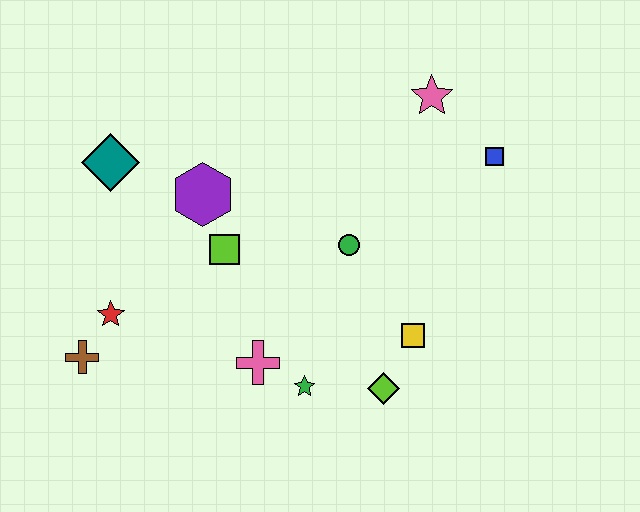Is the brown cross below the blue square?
Yes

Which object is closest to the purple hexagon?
The lime square is closest to the purple hexagon.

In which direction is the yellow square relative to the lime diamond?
The yellow square is above the lime diamond.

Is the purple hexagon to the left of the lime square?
Yes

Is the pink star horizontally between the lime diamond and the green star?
No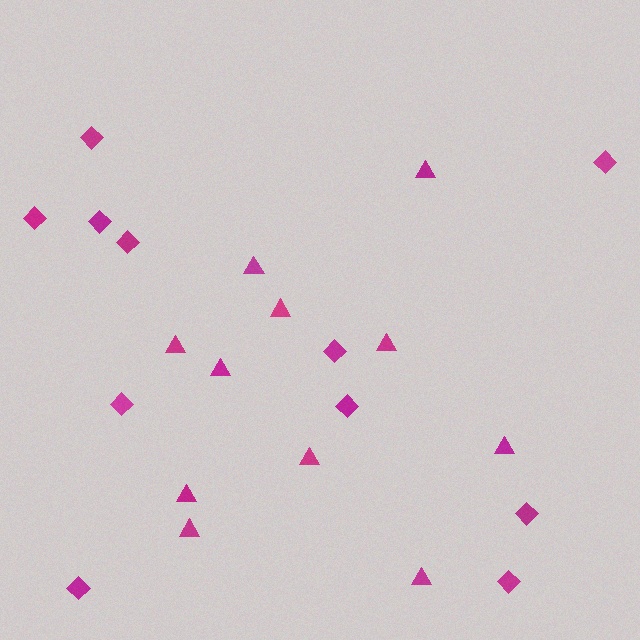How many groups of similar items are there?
There are 2 groups: one group of triangles (11) and one group of diamonds (11).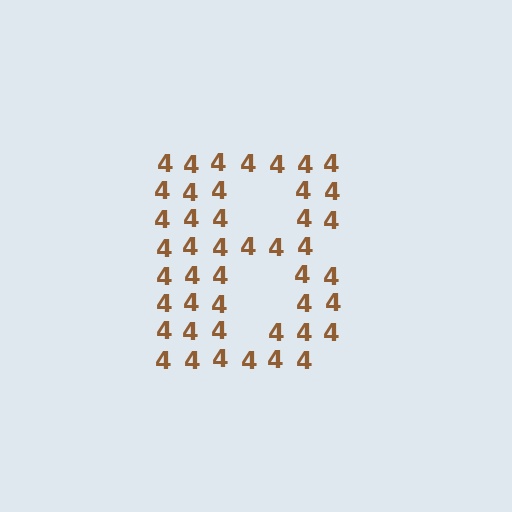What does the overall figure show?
The overall figure shows the letter B.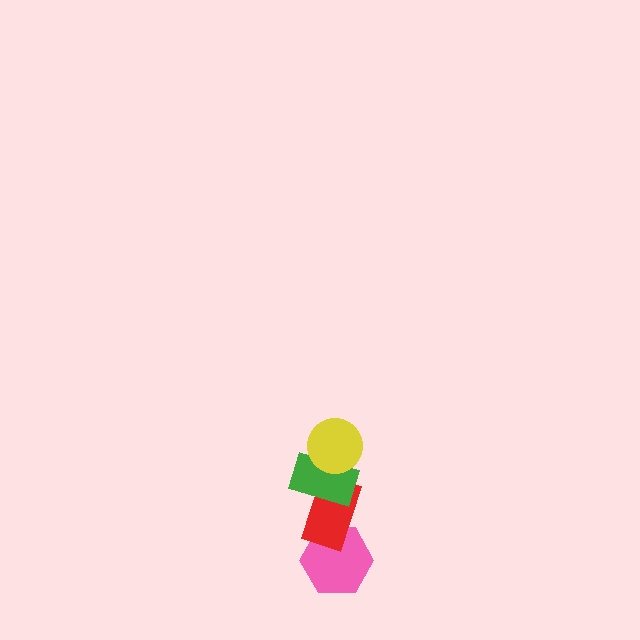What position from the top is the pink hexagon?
The pink hexagon is 4th from the top.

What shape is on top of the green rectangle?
The yellow circle is on top of the green rectangle.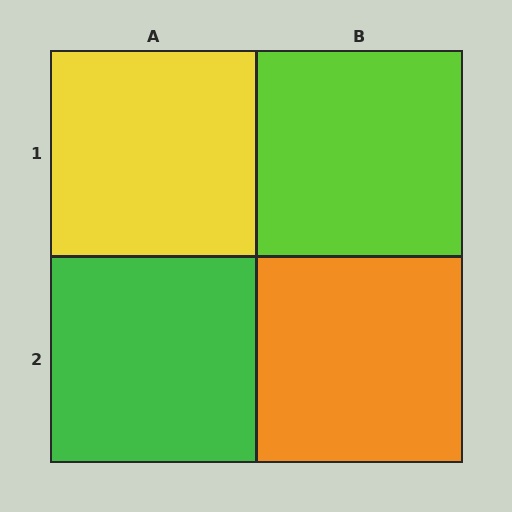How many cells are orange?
1 cell is orange.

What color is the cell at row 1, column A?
Yellow.